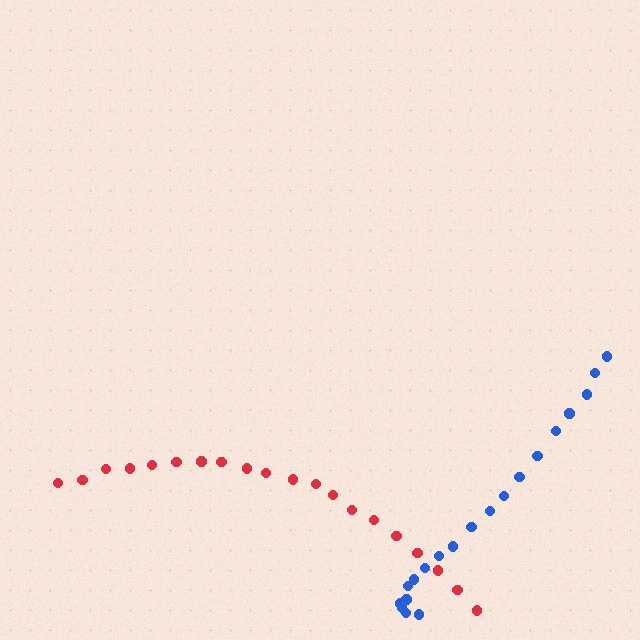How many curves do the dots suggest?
There are 2 distinct paths.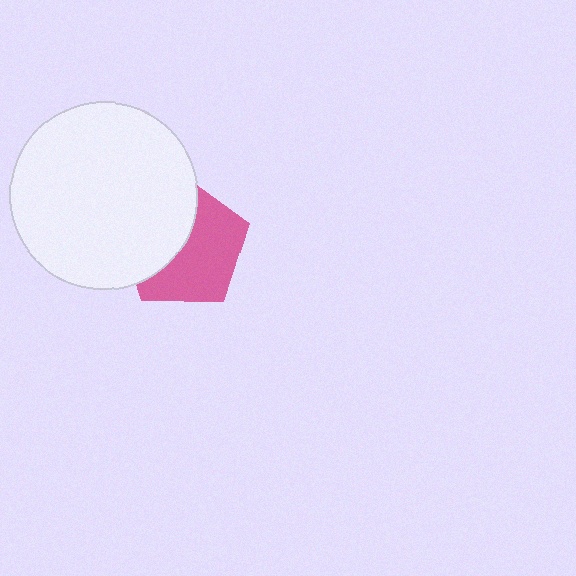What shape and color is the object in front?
The object in front is a white circle.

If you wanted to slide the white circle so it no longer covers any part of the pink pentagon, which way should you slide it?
Slide it left — that is the most direct way to separate the two shapes.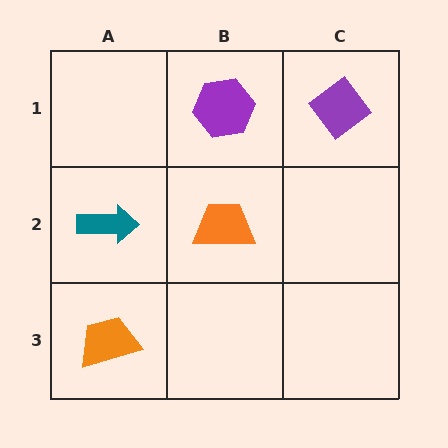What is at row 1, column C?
A purple diamond.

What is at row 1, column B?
A purple hexagon.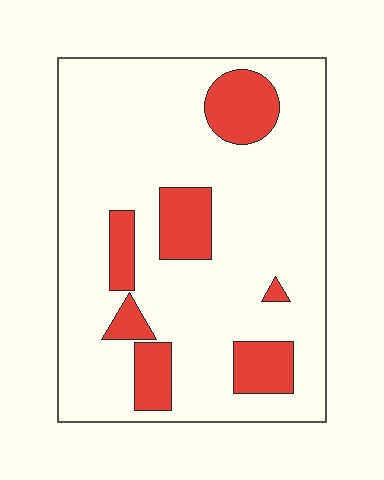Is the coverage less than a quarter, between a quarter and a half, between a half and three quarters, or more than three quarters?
Less than a quarter.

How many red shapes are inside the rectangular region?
7.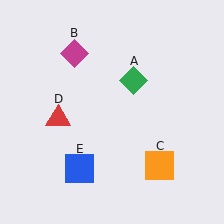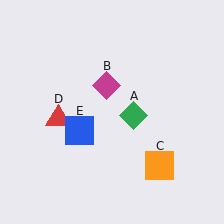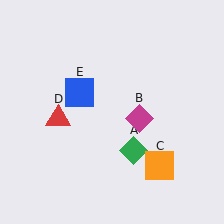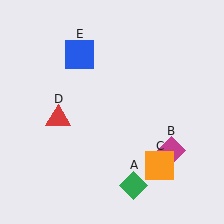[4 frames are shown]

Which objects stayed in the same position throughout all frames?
Orange square (object C) and red triangle (object D) remained stationary.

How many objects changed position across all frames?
3 objects changed position: green diamond (object A), magenta diamond (object B), blue square (object E).